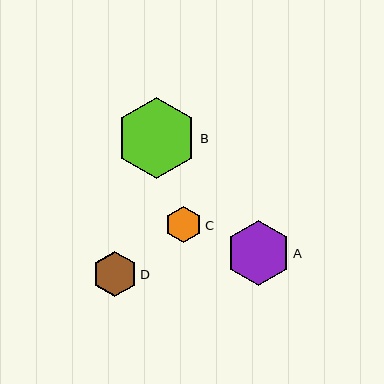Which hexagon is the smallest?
Hexagon C is the smallest with a size of approximately 36 pixels.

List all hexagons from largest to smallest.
From largest to smallest: B, A, D, C.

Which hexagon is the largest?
Hexagon B is the largest with a size of approximately 81 pixels.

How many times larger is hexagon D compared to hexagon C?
Hexagon D is approximately 1.2 times the size of hexagon C.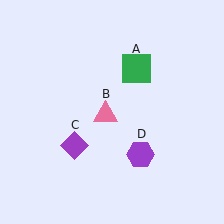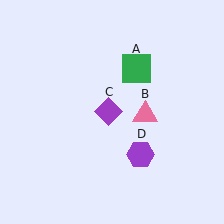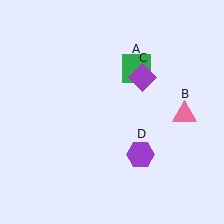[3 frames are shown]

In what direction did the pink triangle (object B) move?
The pink triangle (object B) moved right.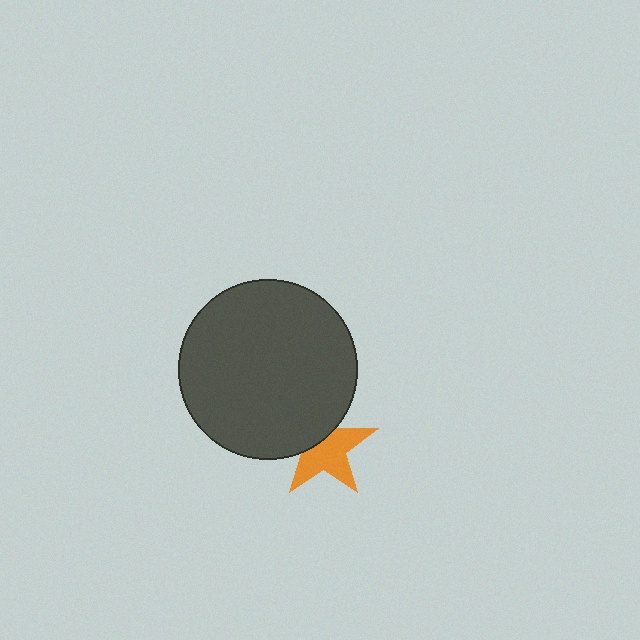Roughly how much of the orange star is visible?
About half of it is visible (roughly 62%).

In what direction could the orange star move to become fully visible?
The orange star could move down. That would shift it out from behind the dark gray circle entirely.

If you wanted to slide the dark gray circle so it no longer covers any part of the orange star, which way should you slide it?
Slide it up — that is the most direct way to separate the two shapes.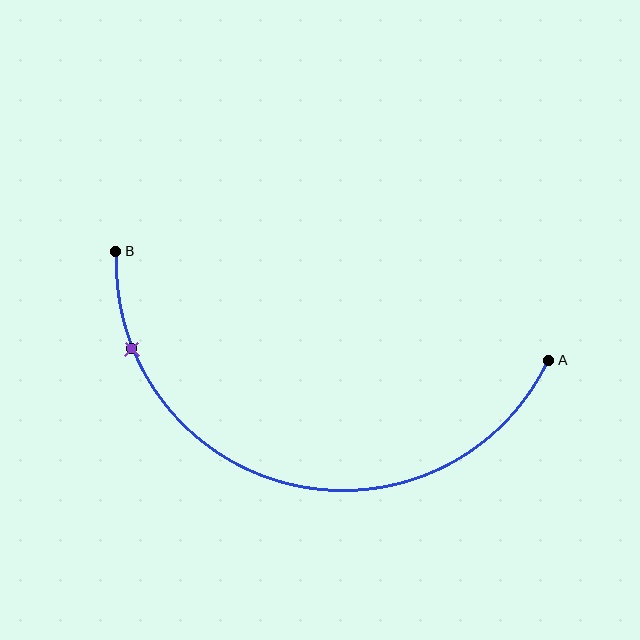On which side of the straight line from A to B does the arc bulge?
The arc bulges below the straight line connecting A and B.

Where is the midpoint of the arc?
The arc midpoint is the point on the curve farthest from the straight line joining A and B. It sits below that line.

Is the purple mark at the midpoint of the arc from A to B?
No. The purple mark lies on the arc but is closer to endpoint B. The arc midpoint would be at the point on the curve equidistant along the arc from both A and B.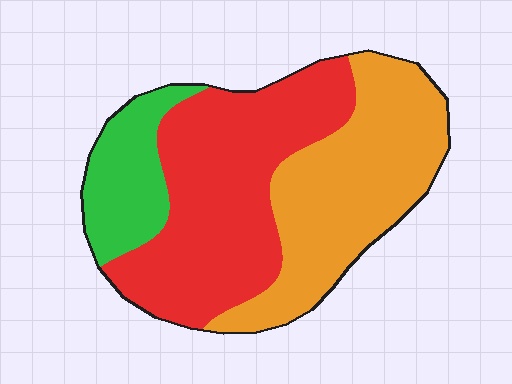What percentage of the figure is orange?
Orange covers around 40% of the figure.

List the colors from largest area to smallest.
From largest to smallest: red, orange, green.